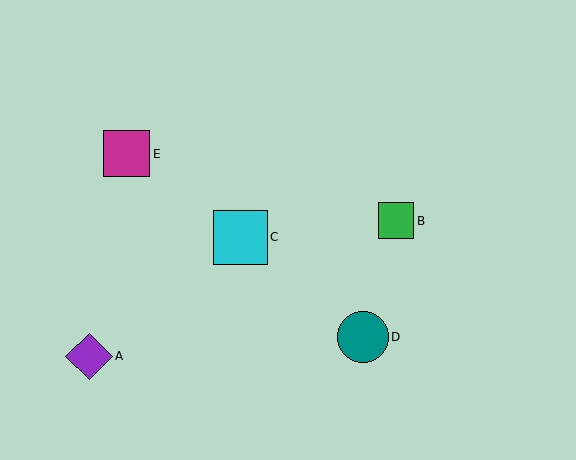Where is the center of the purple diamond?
The center of the purple diamond is at (89, 356).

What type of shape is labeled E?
Shape E is a magenta square.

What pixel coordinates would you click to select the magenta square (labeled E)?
Click at (127, 154) to select the magenta square E.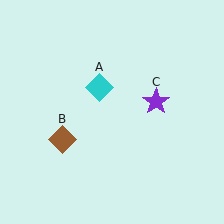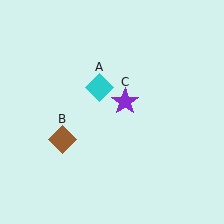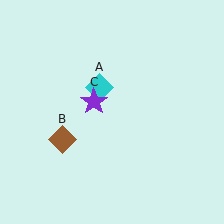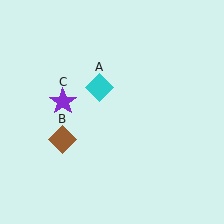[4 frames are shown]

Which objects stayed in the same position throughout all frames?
Cyan diamond (object A) and brown diamond (object B) remained stationary.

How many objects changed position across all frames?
1 object changed position: purple star (object C).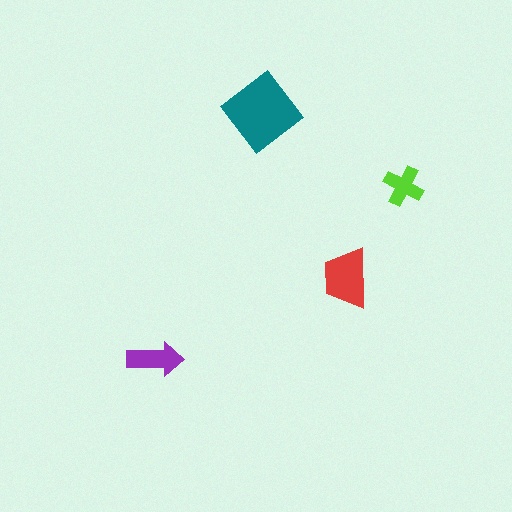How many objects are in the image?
There are 4 objects in the image.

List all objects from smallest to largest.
The lime cross, the purple arrow, the red trapezoid, the teal diamond.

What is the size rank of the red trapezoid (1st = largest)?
2nd.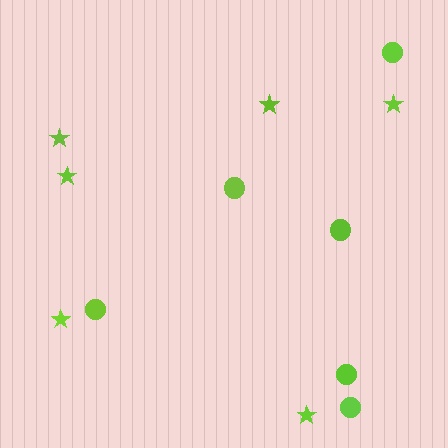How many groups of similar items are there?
There are 2 groups: one group of stars (6) and one group of circles (6).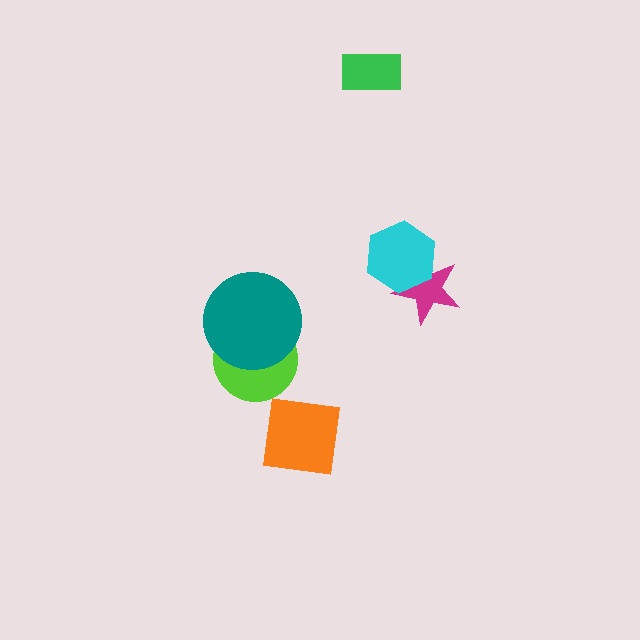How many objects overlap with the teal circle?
1 object overlaps with the teal circle.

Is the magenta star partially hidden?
Yes, it is partially covered by another shape.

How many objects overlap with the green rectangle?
0 objects overlap with the green rectangle.